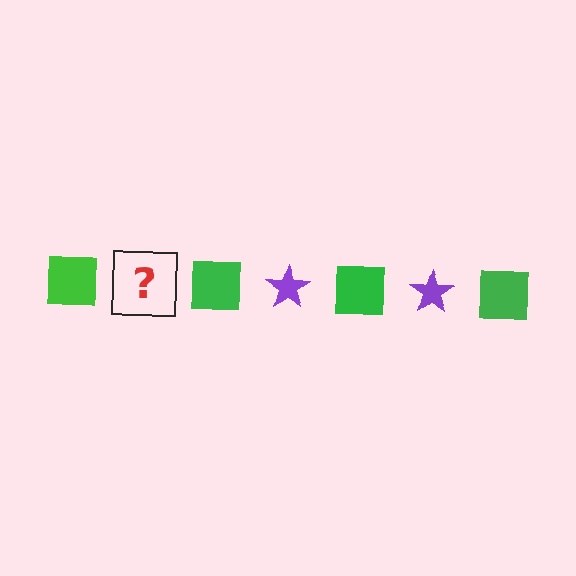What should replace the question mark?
The question mark should be replaced with a purple star.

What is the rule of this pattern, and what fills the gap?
The rule is that the pattern alternates between green square and purple star. The gap should be filled with a purple star.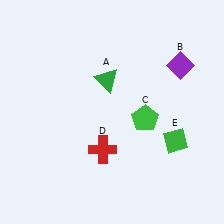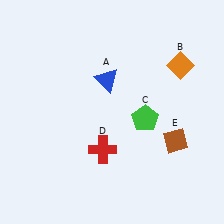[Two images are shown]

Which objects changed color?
A changed from green to blue. B changed from purple to orange. E changed from green to brown.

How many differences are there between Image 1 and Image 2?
There are 3 differences between the two images.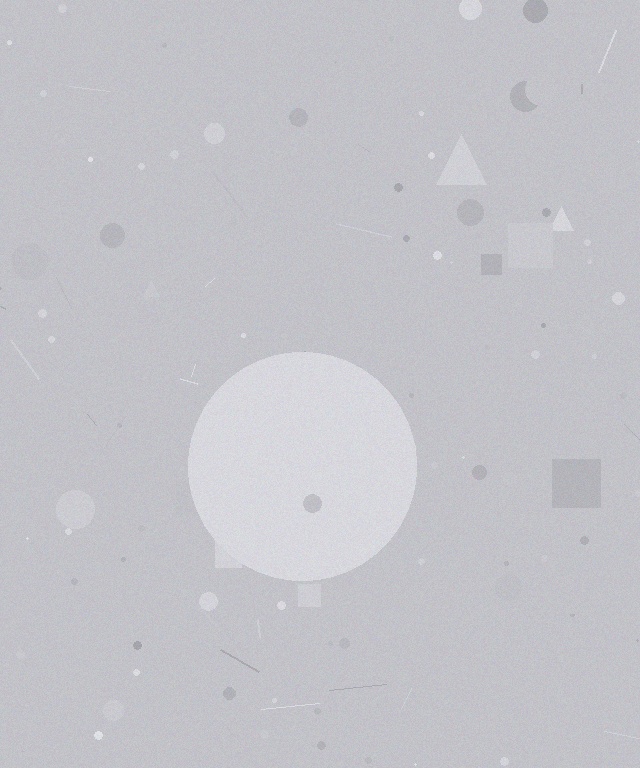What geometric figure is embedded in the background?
A circle is embedded in the background.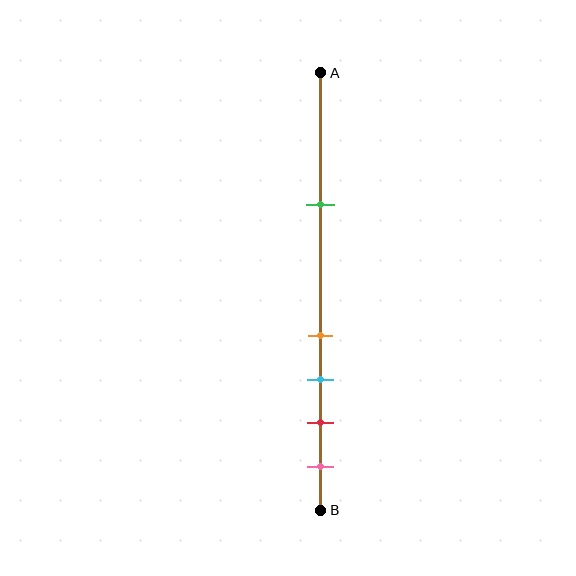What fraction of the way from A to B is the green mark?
The green mark is approximately 30% (0.3) of the way from A to B.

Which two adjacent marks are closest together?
The orange and cyan marks are the closest adjacent pair.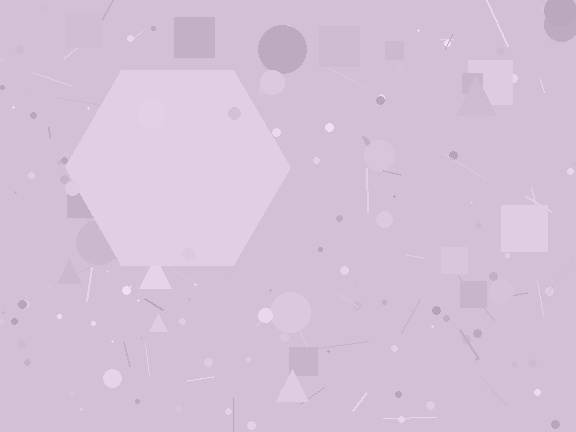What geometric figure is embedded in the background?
A hexagon is embedded in the background.